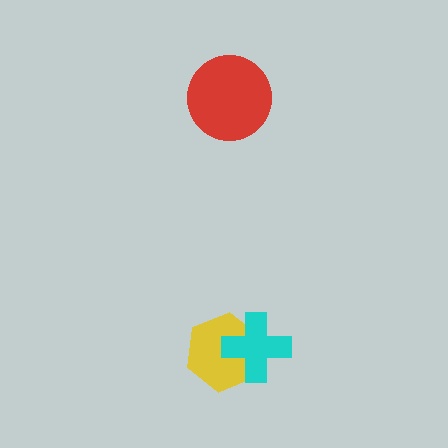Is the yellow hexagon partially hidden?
Yes, it is partially covered by another shape.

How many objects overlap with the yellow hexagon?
1 object overlaps with the yellow hexagon.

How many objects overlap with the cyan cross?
1 object overlaps with the cyan cross.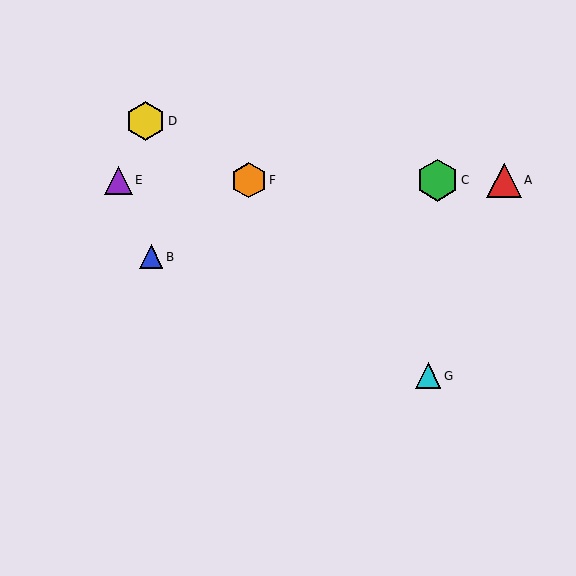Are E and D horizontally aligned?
No, E is at y≈180 and D is at y≈121.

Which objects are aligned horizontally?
Objects A, C, E, F are aligned horizontally.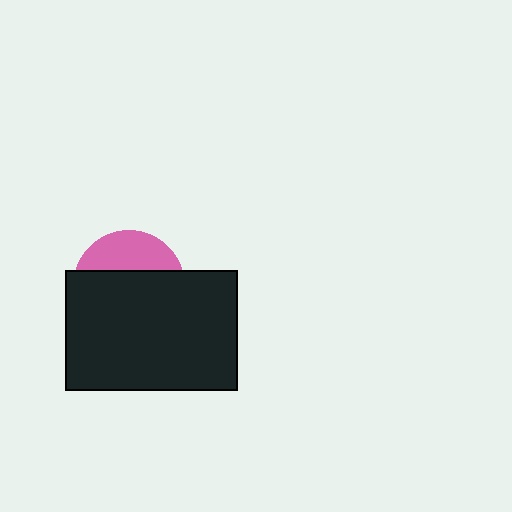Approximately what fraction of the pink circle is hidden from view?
Roughly 69% of the pink circle is hidden behind the black rectangle.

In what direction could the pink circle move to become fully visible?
The pink circle could move up. That would shift it out from behind the black rectangle entirely.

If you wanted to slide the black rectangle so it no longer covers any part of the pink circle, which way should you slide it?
Slide it down — that is the most direct way to separate the two shapes.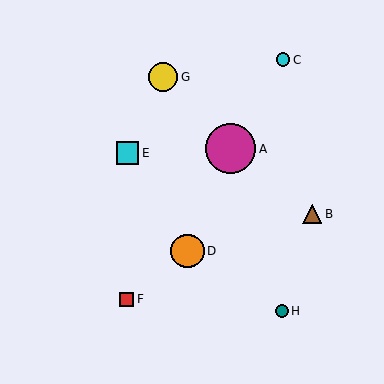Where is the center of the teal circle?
The center of the teal circle is at (282, 311).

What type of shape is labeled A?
Shape A is a magenta circle.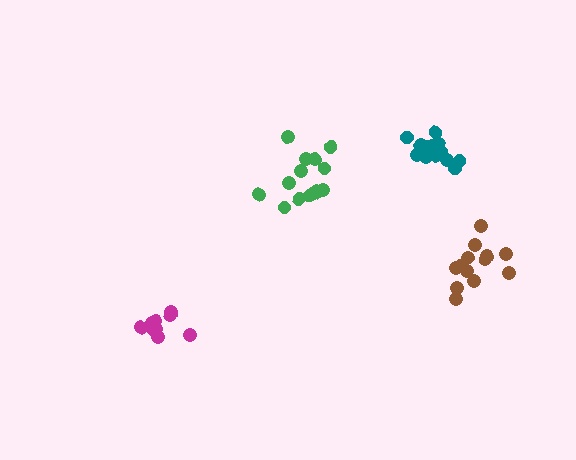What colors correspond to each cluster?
The clusters are colored: teal, magenta, green, brown.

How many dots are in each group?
Group 1: 15 dots, Group 2: 9 dots, Group 3: 14 dots, Group 4: 13 dots (51 total).